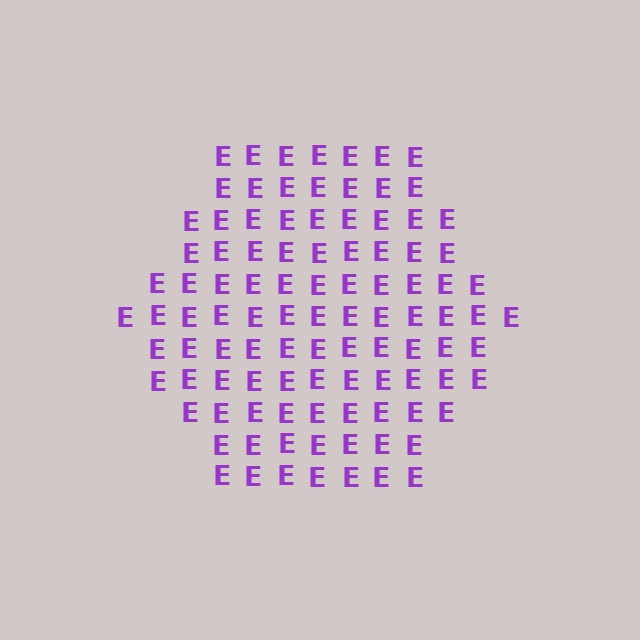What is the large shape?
The large shape is a hexagon.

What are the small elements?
The small elements are letter E's.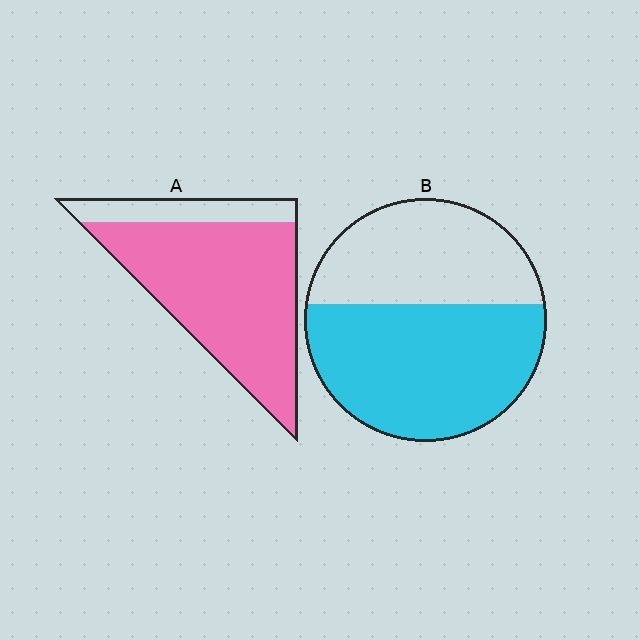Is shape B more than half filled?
Yes.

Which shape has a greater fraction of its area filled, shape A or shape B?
Shape A.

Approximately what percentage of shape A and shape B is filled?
A is approximately 80% and B is approximately 60%.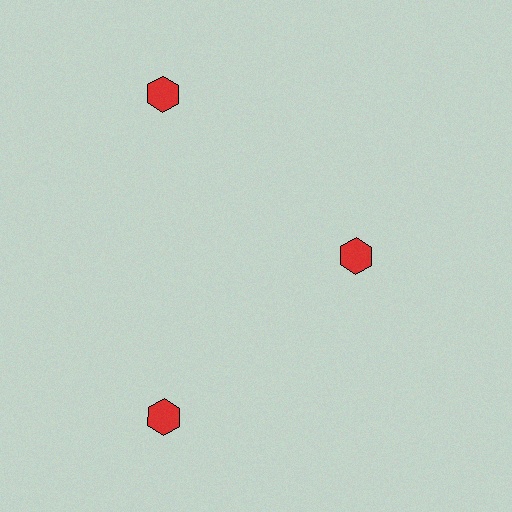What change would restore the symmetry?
The symmetry would be restored by moving it outward, back onto the ring so that all 3 hexagons sit at equal angles and equal distance from the center.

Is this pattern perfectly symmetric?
No. The 3 red hexagons are arranged in a ring, but one element near the 3 o'clock position is pulled inward toward the center, breaking the 3-fold rotational symmetry.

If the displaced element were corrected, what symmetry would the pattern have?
It would have 3-fold rotational symmetry — the pattern would map onto itself every 120 degrees.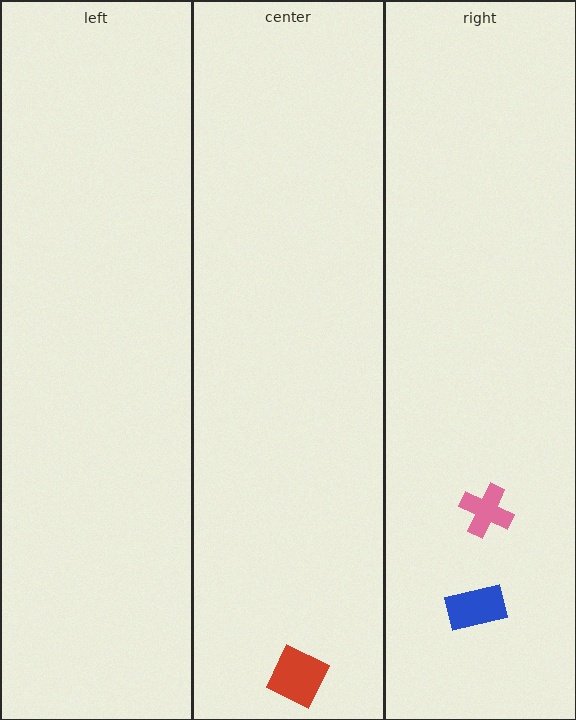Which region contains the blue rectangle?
The right region.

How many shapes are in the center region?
1.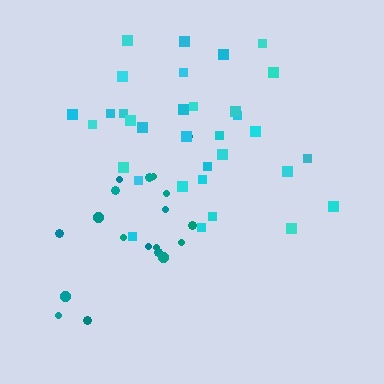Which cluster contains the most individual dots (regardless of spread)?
Cyan (33).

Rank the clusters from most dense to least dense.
cyan, teal.